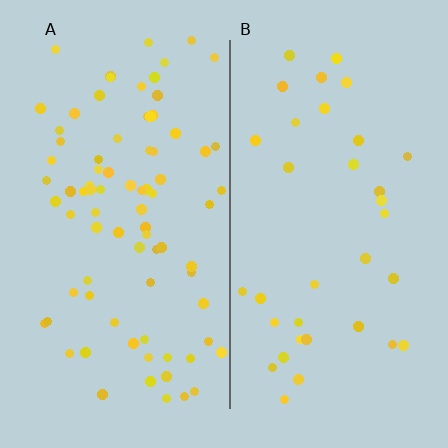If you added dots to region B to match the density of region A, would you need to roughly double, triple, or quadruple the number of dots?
Approximately double.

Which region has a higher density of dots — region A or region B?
A (the left).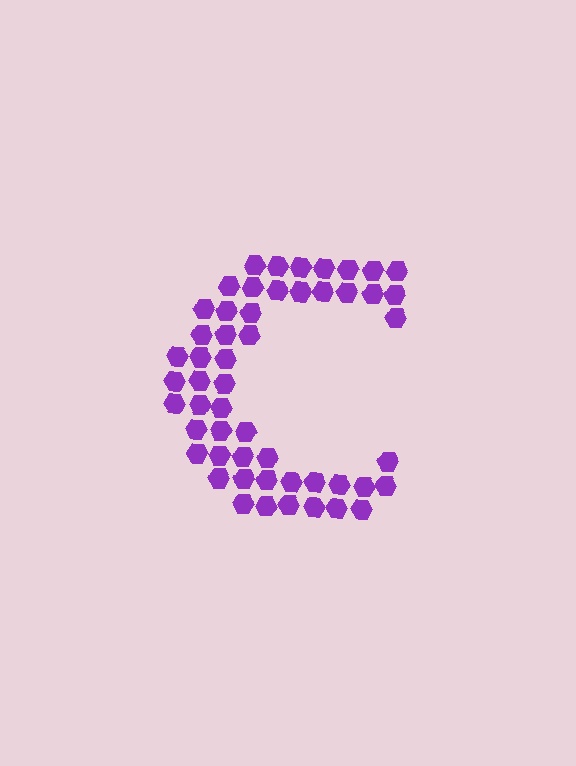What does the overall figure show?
The overall figure shows the letter C.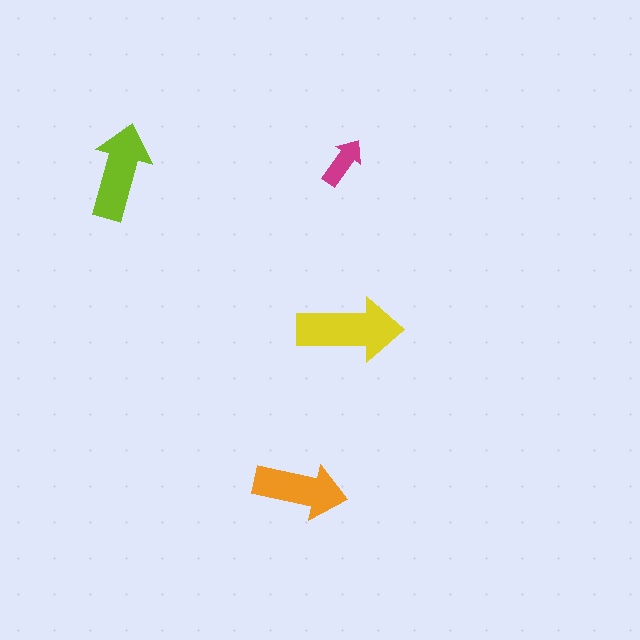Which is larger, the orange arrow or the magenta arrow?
The orange one.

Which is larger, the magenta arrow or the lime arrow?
The lime one.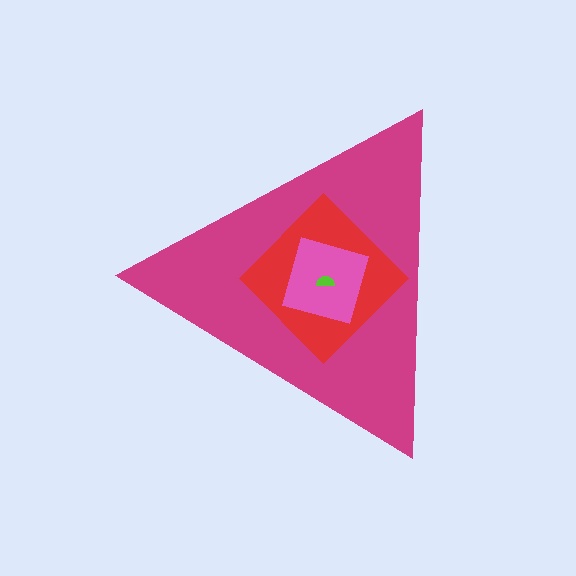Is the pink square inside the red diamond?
Yes.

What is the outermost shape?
The magenta triangle.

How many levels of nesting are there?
4.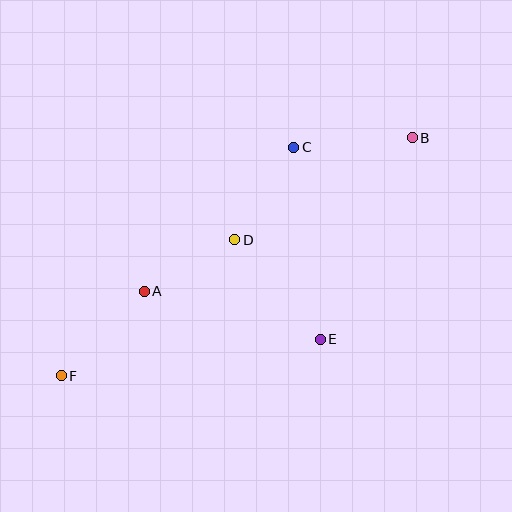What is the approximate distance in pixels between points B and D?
The distance between B and D is approximately 205 pixels.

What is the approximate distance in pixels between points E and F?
The distance between E and F is approximately 261 pixels.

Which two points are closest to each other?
Points A and D are closest to each other.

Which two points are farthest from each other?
Points B and F are farthest from each other.